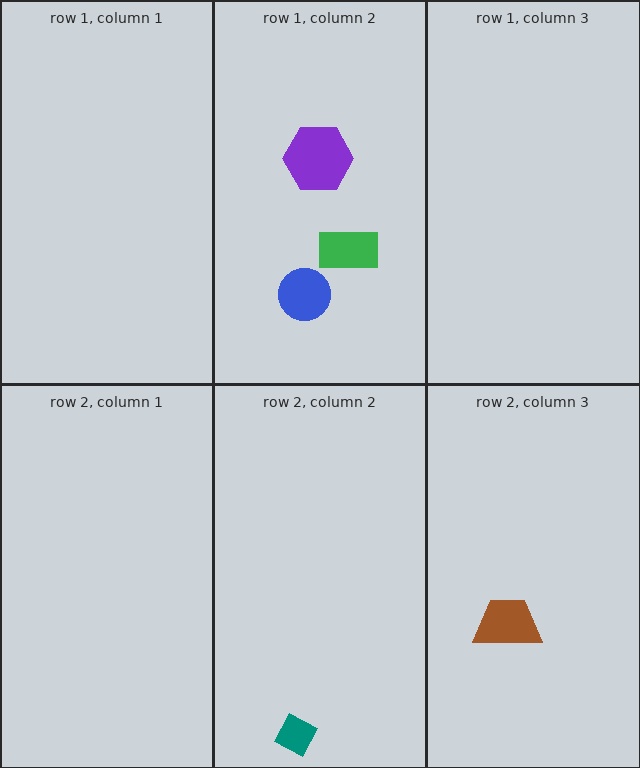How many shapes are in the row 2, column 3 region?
1.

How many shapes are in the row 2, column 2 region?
1.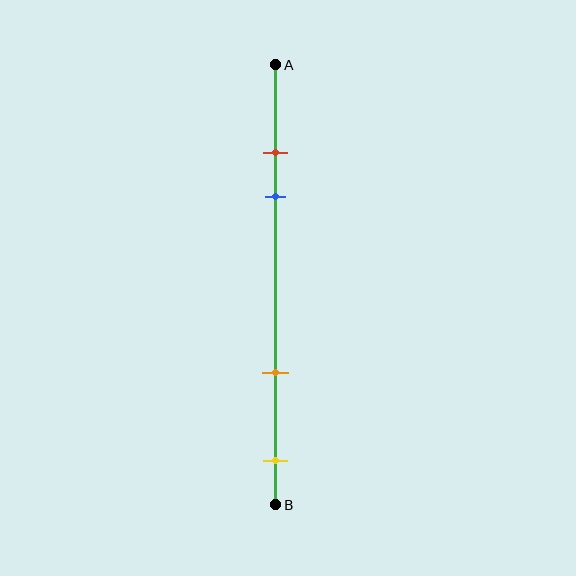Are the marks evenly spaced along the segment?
No, the marks are not evenly spaced.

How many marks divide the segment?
There are 4 marks dividing the segment.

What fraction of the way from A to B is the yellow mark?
The yellow mark is approximately 90% (0.9) of the way from A to B.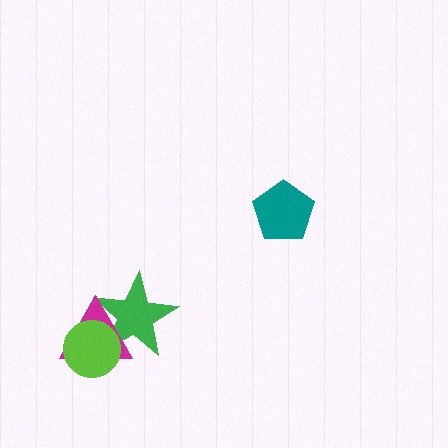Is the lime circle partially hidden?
No, no other shape covers it.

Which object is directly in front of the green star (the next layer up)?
The magenta triangle is directly in front of the green star.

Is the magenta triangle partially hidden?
Yes, it is partially covered by another shape.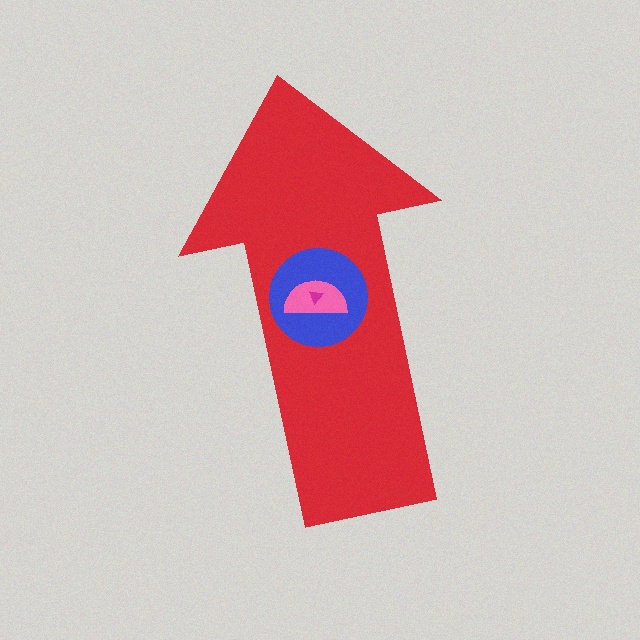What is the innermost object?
The magenta triangle.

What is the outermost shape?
The red arrow.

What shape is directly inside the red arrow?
The blue circle.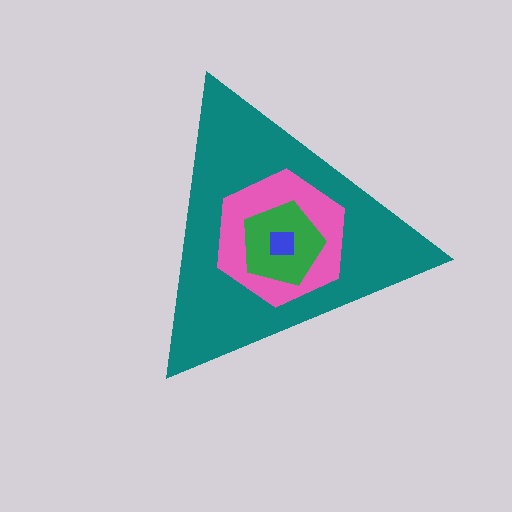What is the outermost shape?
The teal triangle.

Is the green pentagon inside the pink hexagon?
Yes.